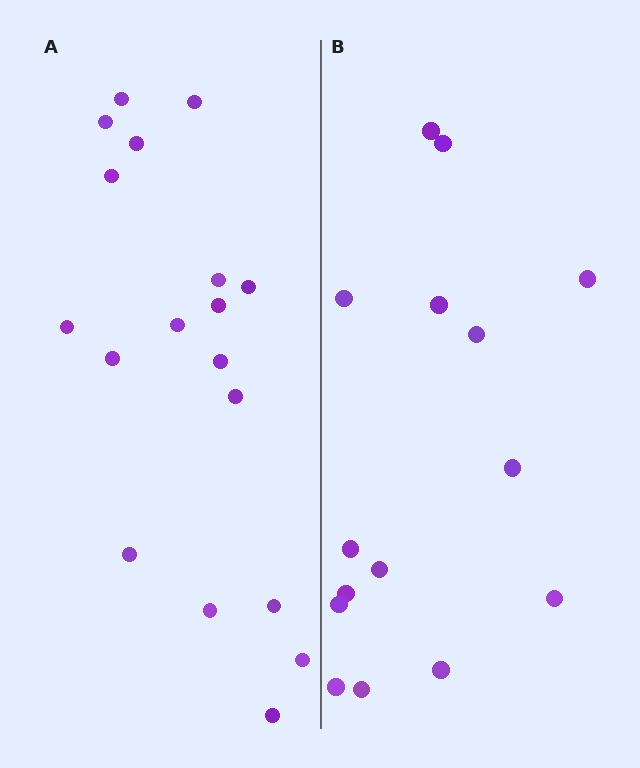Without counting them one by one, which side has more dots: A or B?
Region A (the left region) has more dots.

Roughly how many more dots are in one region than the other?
Region A has just a few more — roughly 2 or 3 more dots than region B.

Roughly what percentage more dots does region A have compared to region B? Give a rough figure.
About 20% more.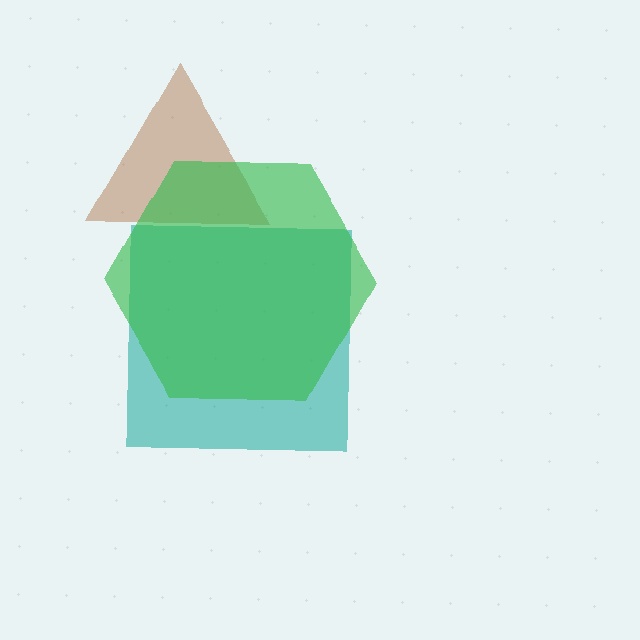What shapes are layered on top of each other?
The layered shapes are: a brown triangle, a teal square, a green hexagon.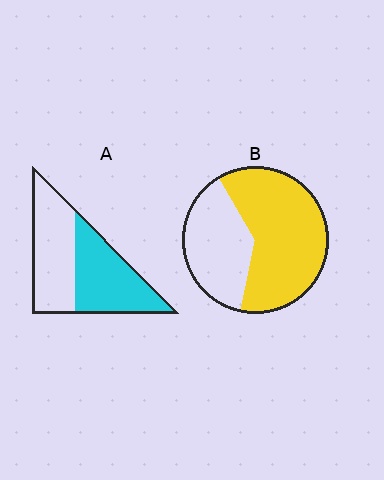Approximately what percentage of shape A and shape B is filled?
A is approximately 50% and B is approximately 60%.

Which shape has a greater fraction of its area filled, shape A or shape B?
Shape B.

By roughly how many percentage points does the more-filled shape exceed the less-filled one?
By roughly 10 percentage points (B over A).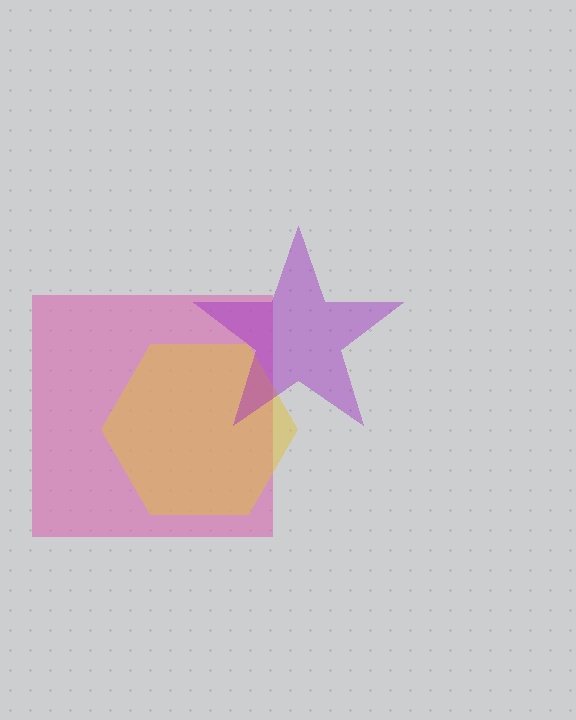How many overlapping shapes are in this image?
There are 3 overlapping shapes in the image.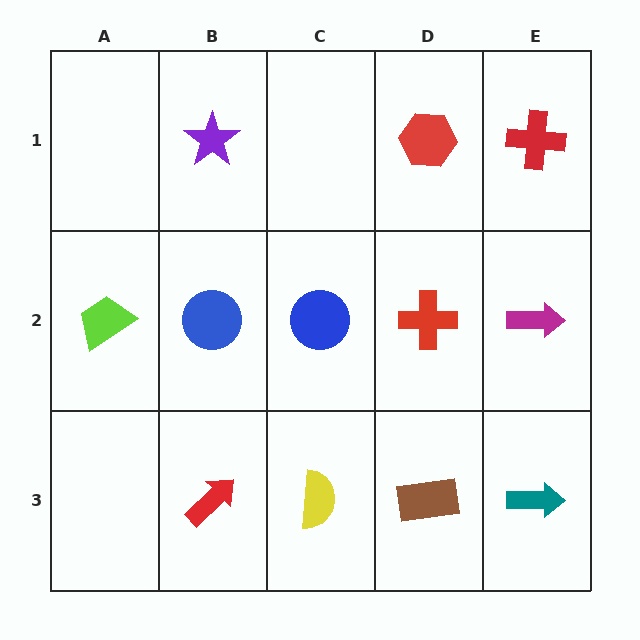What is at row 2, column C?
A blue circle.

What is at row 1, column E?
A red cross.